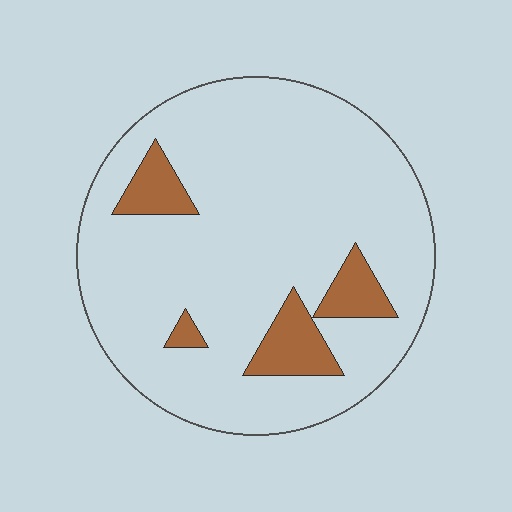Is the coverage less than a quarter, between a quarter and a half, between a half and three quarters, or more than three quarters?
Less than a quarter.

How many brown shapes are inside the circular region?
4.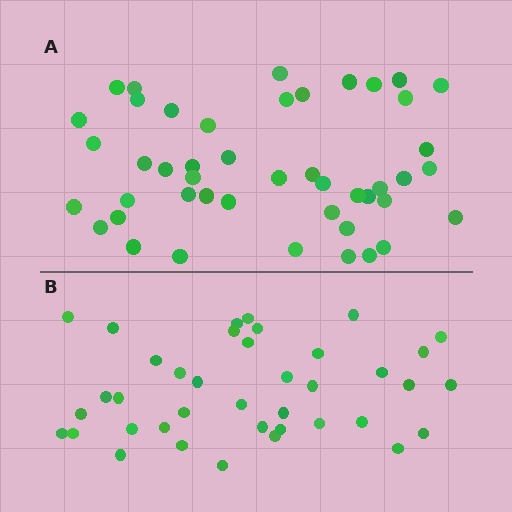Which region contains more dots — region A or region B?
Region A (the top region) has more dots.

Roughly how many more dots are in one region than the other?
Region A has roughly 8 or so more dots than region B.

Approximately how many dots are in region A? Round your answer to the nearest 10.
About 50 dots. (The exact count is 46, which rounds to 50.)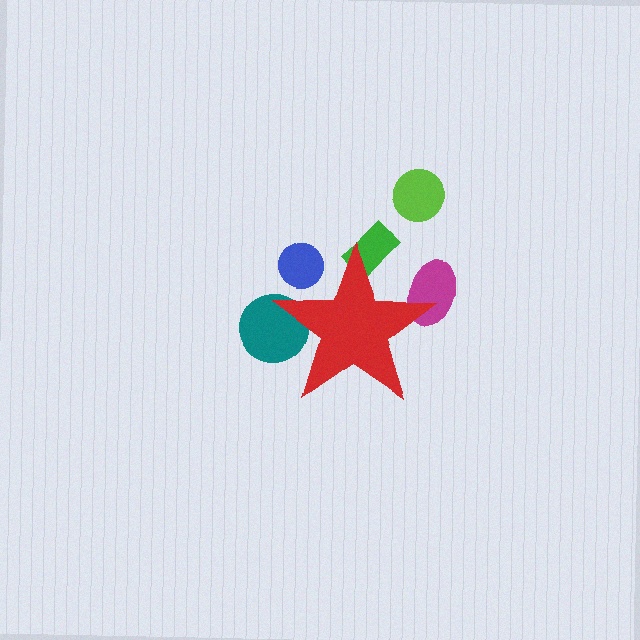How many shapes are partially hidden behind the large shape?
4 shapes are partially hidden.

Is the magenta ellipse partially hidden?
Yes, the magenta ellipse is partially hidden behind the red star.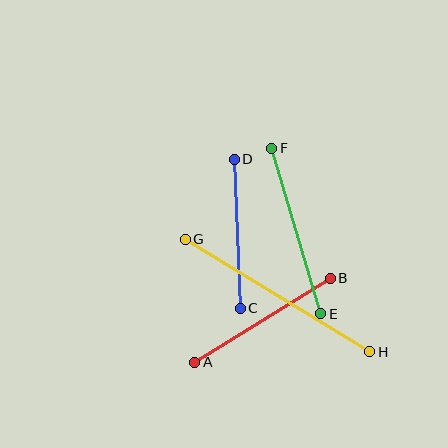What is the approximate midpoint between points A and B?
The midpoint is at approximately (262, 320) pixels.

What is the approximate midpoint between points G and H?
The midpoint is at approximately (277, 296) pixels.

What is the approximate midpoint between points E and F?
The midpoint is at approximately (296, 231) pixels.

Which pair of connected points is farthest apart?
Points G and H are farthest apart.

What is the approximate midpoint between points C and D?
The midpoint is at approximately (237, 234) pixels.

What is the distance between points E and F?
The distance is approximately 173 pixels.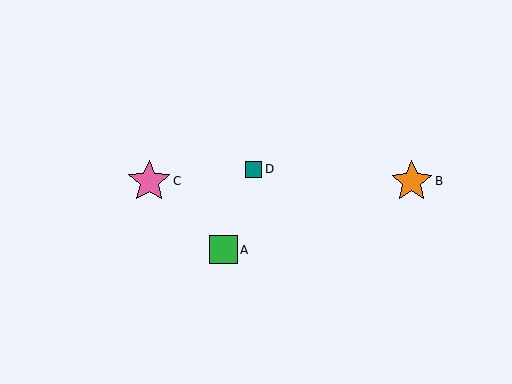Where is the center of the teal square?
The center of the teal square is at (254, 169).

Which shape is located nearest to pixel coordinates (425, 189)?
The orange star (labeled B) at (412, 181) is nearest to that location.